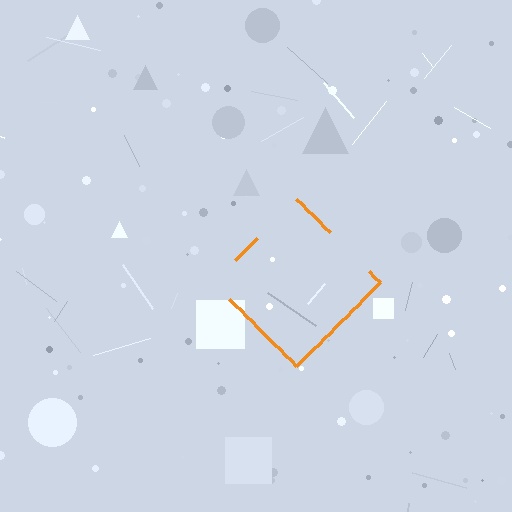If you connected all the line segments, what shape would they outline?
They would outline a diamond.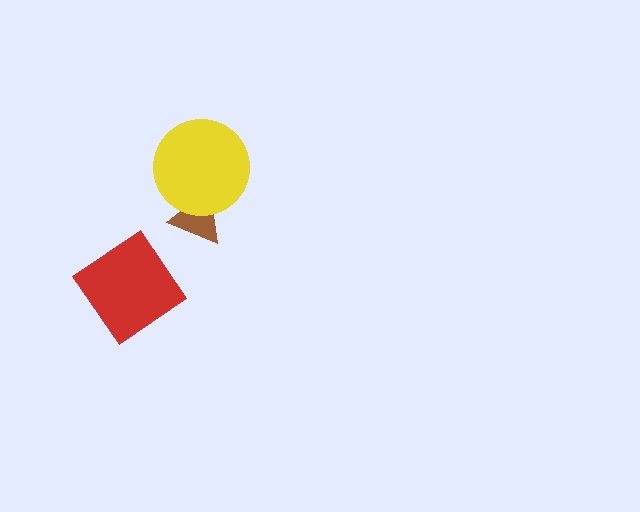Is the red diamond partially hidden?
No, no other shape covers it.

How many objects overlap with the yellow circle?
1 object overlaps with the yellow circle.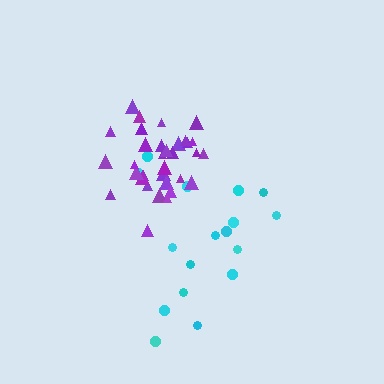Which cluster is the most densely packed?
Purple.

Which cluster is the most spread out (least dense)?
Cyan.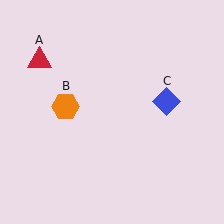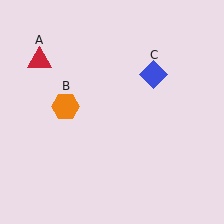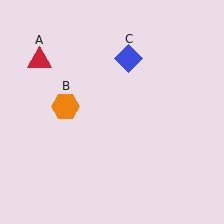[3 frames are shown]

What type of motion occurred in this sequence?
The blue diamond (object C) rotated counterclockwise around the center of the scene.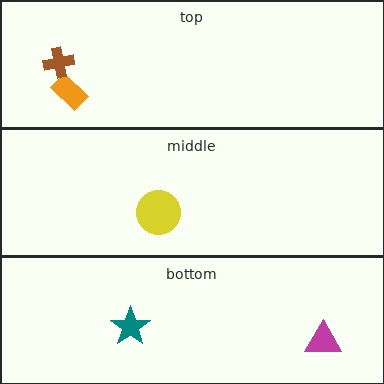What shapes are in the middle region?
The yellow circle.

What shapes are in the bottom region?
The magenta triangle, the teal star.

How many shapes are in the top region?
2.